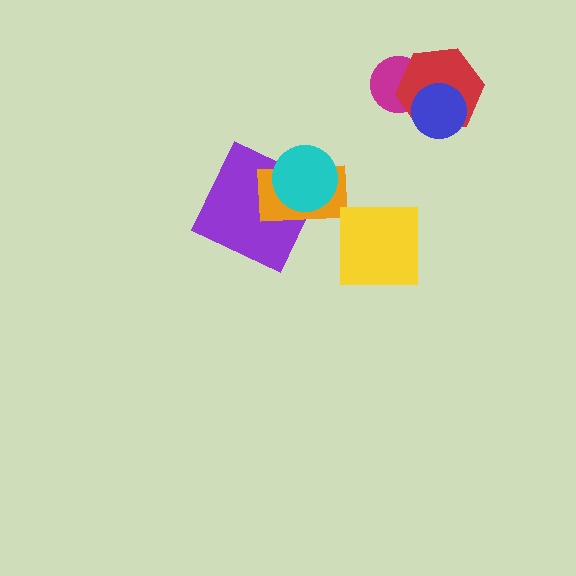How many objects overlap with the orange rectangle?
2 objects overlap with the orange rectangle.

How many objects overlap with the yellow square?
0 objects overlap with the yellow square.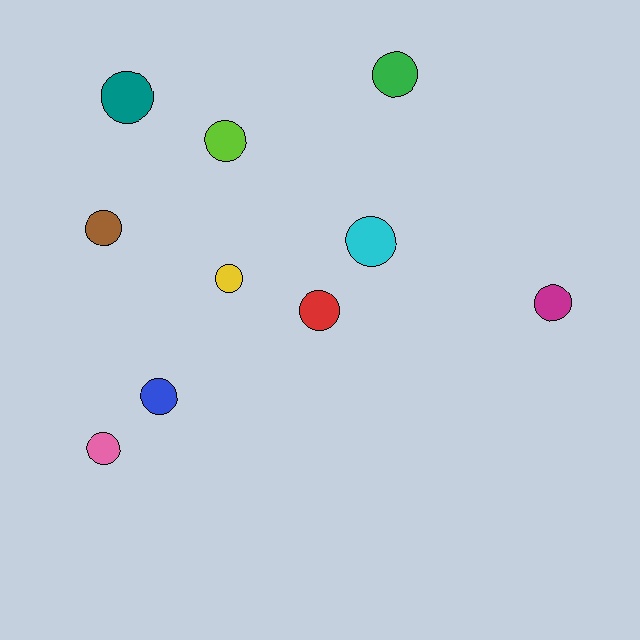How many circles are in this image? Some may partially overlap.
There are 10 circles.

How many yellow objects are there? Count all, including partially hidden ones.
There is 1 yellow object.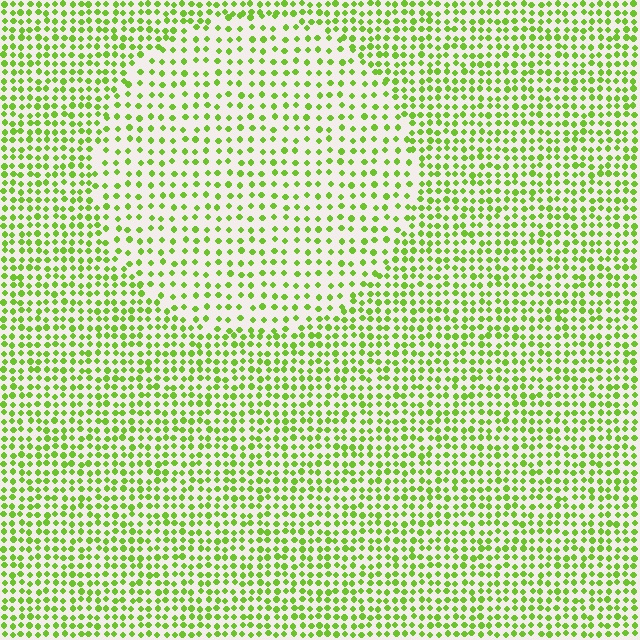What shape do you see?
I see a circle.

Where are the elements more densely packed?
The elements are more densely packed outside the circle boundary.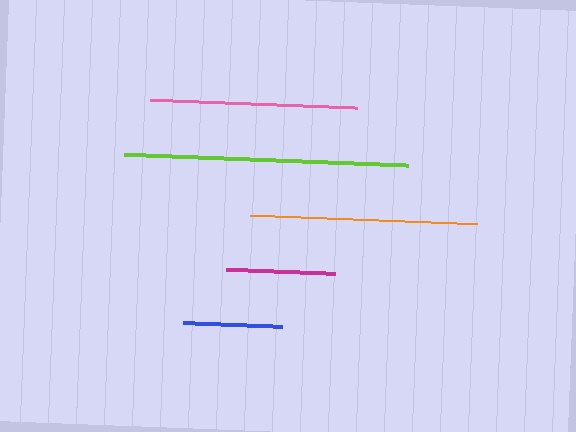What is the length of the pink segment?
The pink segment is approximately 207 pixels long.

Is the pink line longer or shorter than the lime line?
The lime line is longer than the pink line.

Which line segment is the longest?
The lime line is the longest at approximately 284 pixels.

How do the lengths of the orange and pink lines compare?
The orange and pink lines are approximately the same length.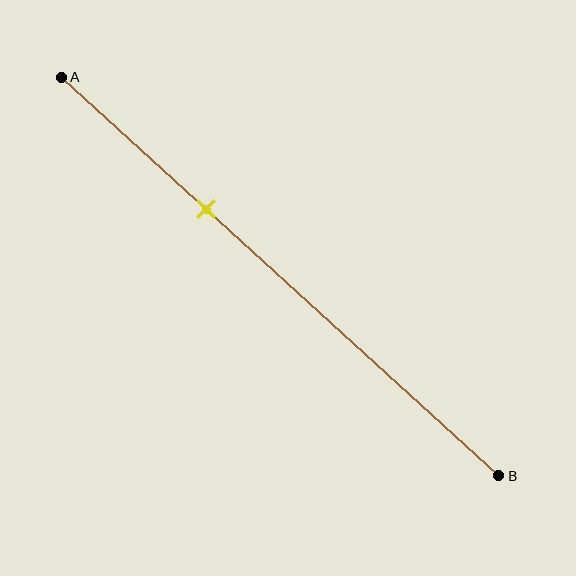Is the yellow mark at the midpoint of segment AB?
No, the mark is at about 35% from A, not at the 50% midpoint.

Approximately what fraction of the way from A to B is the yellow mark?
The yellow mark is approximately 35% of the way from A to B.